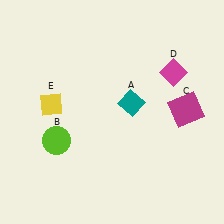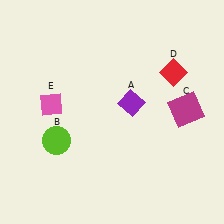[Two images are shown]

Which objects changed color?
A changed from teal to purple. D changed from magenta to red. E changed from yellow to pink.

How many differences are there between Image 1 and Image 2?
There are 3 differences between the two images.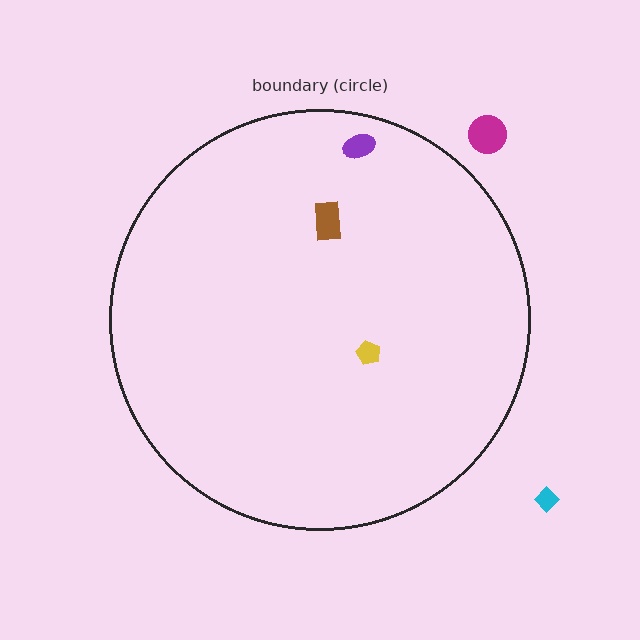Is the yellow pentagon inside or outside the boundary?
Inside.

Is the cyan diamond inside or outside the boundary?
Outside.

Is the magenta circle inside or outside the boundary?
Outside.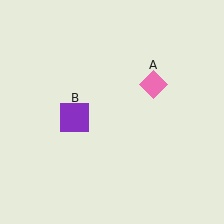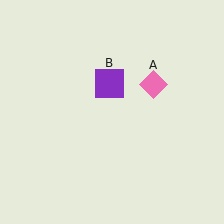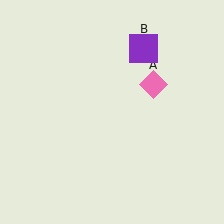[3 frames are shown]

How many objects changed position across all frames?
1 object changed position: purple square (object B).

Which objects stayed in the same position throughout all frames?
Pink diamond (object A) remained stationary.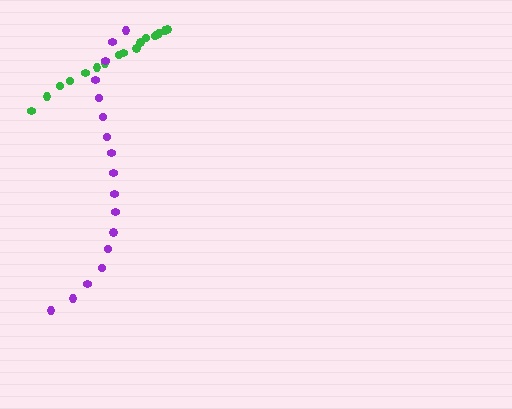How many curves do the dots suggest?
There are 2 distinct paths.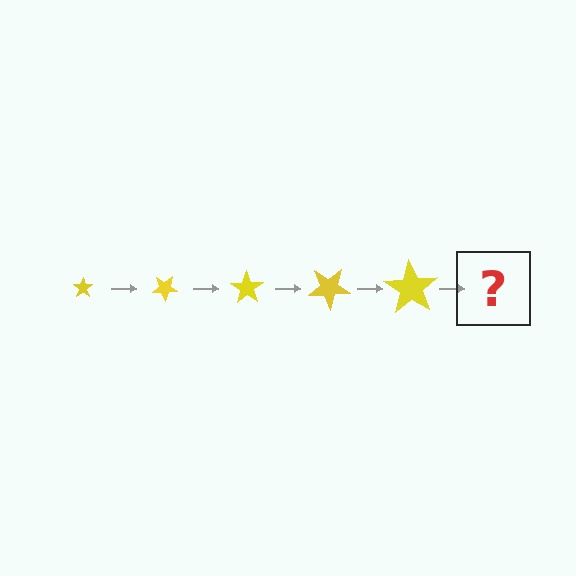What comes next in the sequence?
The next element should be a star, larger than the previous one and rotated 175 degrees from the start.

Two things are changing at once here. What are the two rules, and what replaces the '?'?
The two rules are that the star grows larger each step and it rotates 35 degrees each step. The '?' should be a star, larger than the previous one and rotated 175 degrees from the start.